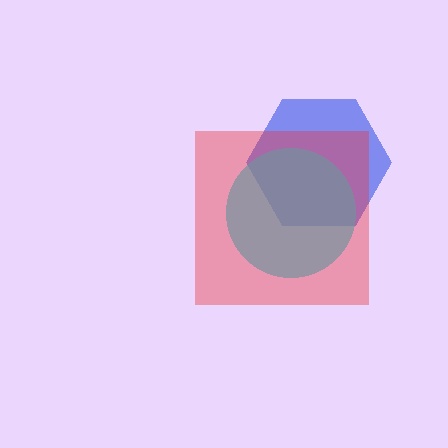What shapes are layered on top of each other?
The layered shapes are: a blue hexagon, a cyan circle, a red square.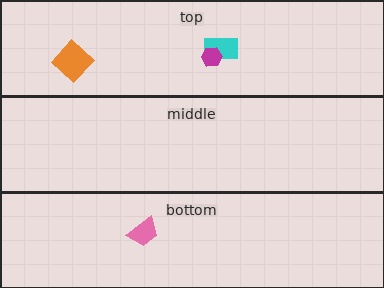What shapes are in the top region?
The cyan rectangle, the orange diamond, the magenta hexagon.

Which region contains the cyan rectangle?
The top region.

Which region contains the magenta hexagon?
The top region.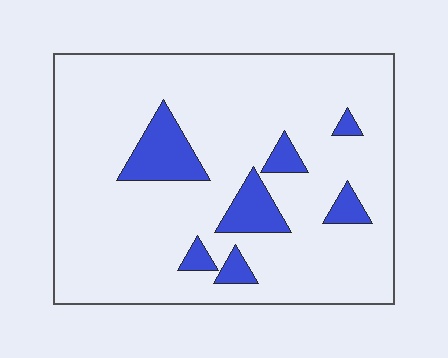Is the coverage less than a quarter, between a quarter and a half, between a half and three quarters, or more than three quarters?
Less than a quarter.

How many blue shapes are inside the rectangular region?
7.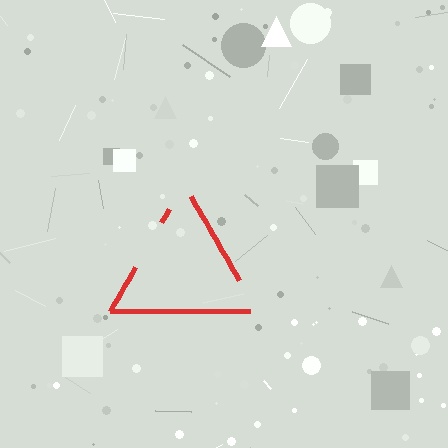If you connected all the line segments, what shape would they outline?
They would outline a triangle.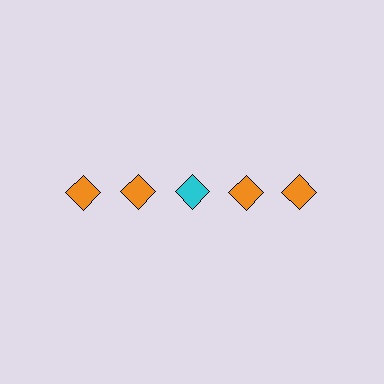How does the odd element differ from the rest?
It has a different color: cyan instead of orange.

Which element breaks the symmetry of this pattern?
The cyan diamond in the top row, center column breaks the symmetry. All other shapes are orange diamonds.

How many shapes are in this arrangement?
There are 5 shapes arranged in a grid pattern.